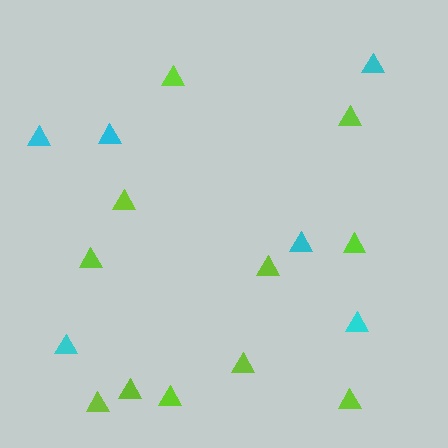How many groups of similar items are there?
There are 2 groups: one group of lime triangles (11) and one group of cyan triangles (6).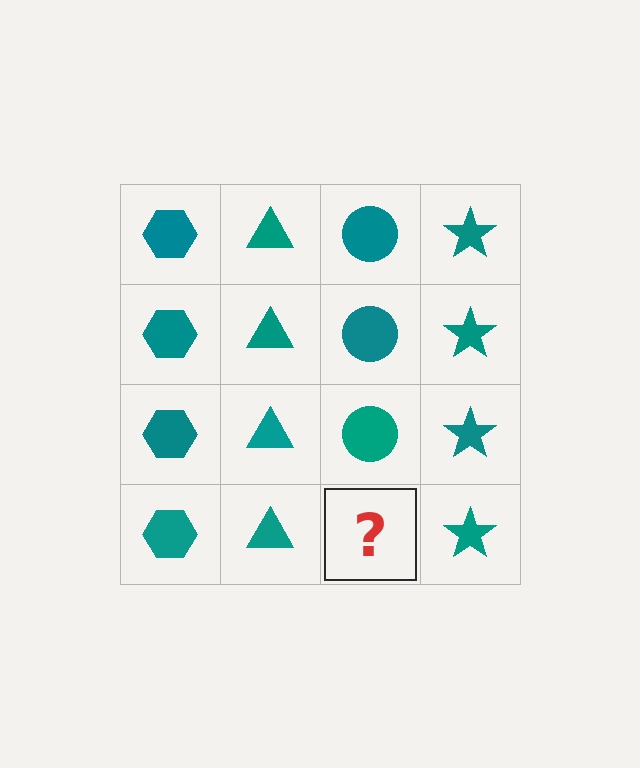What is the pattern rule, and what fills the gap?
The rule is that each column has a consistent shape. The gap should be filled with a teal circle.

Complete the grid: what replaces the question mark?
The question mark should be replaced with a teal circle.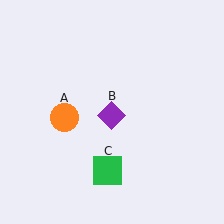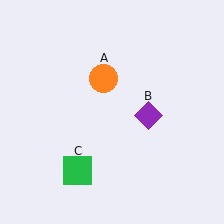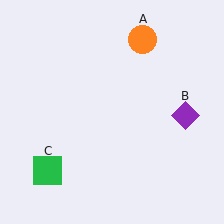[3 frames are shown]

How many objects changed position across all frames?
3 objects changed position: orange circle (object A), purple diamond (object B), green square (object C).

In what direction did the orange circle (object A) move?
The orange circle (object A) moved up and to the right.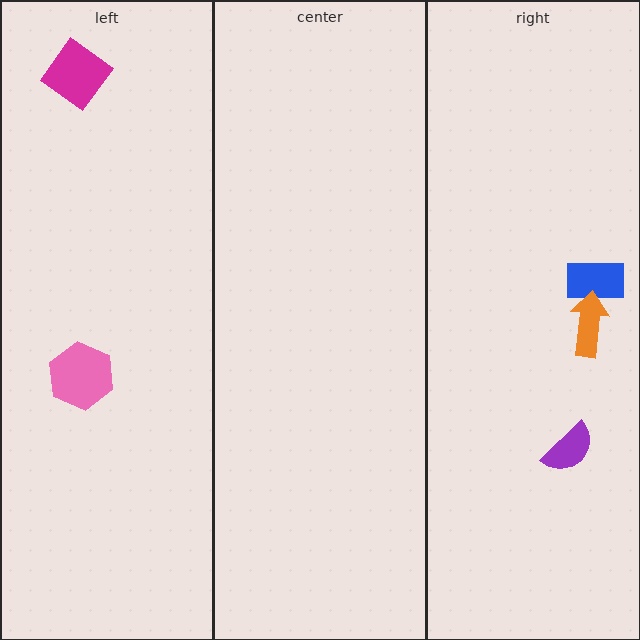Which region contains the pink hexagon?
The left region.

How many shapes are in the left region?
2.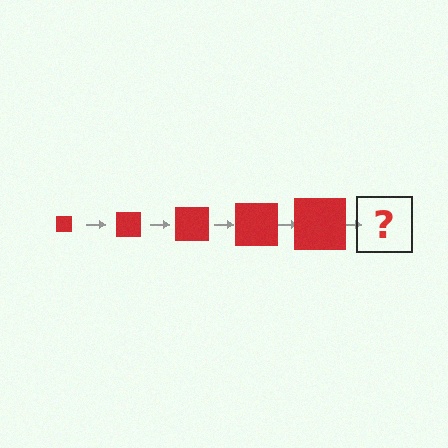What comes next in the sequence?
The next element should be a red square, larger than the previous one.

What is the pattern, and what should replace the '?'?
The pattern is that the square gets progressively larger each step. The '?' should be a red square, larger than the previous one.